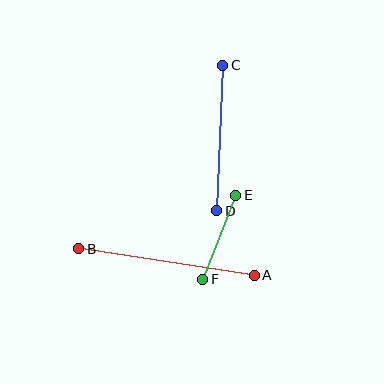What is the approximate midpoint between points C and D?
The midpoint is at approximately (220, 138) pixels.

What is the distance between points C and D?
The distance is approximately 145 pixels.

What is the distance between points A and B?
The distance is approximately 177 pixels.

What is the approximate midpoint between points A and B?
The midpoint is at approximately (166, 262) pixels.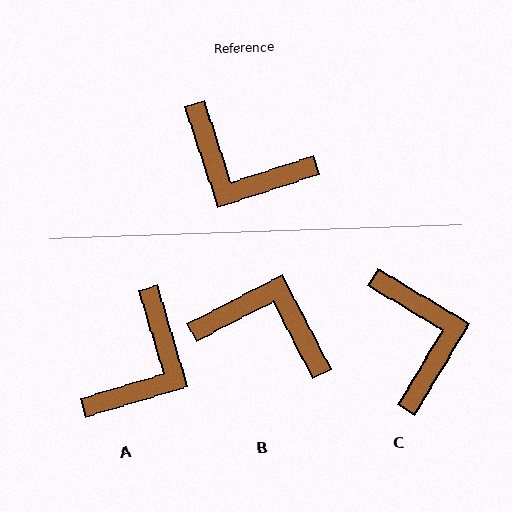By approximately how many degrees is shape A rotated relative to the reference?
Approximately 88 degrees counter-clockwise.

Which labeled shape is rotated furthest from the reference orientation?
B, about 171 degrees away.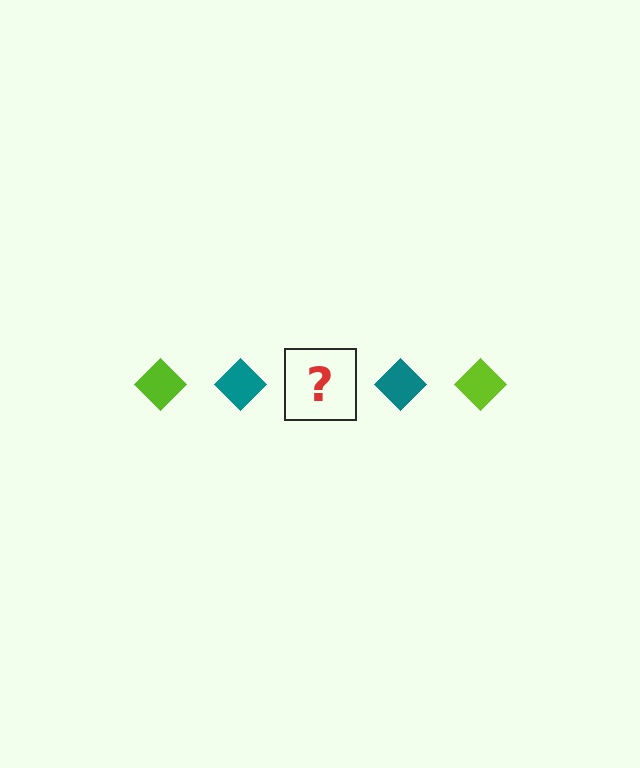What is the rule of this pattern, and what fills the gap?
The rule is that the pattern cycles through lime, teal diamonds. The gap should be filled with a lime diamond.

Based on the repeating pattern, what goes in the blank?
The blank should be a lime diamond.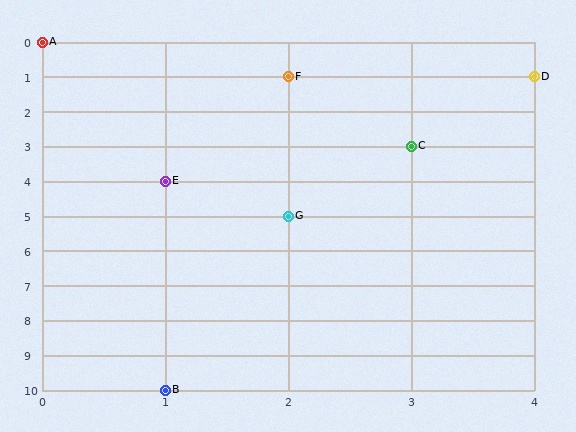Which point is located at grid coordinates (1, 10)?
Point B is at (1, 10).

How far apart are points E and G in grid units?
Points E and G are 1 column and 1 row apart (about 1.4 grid units diagonally).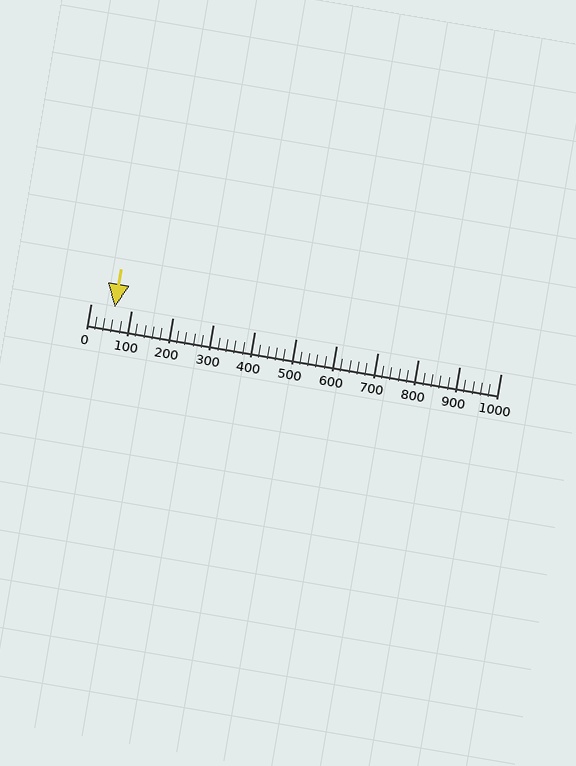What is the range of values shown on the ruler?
The ruler shows values from 0 to 1000.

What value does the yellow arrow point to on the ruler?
The yellow arrow points to approximately 60.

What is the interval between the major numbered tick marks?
The major tick marks are spaced 100 units apart.